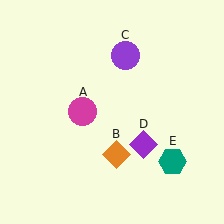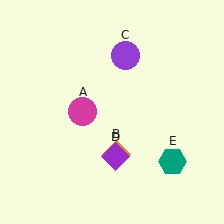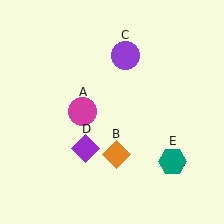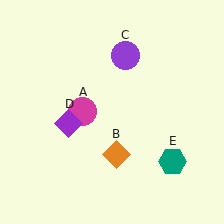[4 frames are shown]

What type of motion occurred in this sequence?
The purple diamond (object D) rotated clockwise around the center of the scene.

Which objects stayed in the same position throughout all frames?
Magenta circle (object A) and orange diamond (object B) and purple circle (object C) and teal hexagon (object E) remained stationary.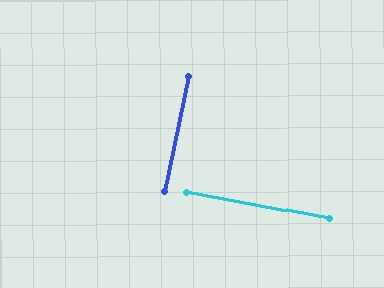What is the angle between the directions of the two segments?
Approximately 89 degrees.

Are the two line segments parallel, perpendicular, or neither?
Perpendicular — they meet at approximately 89°.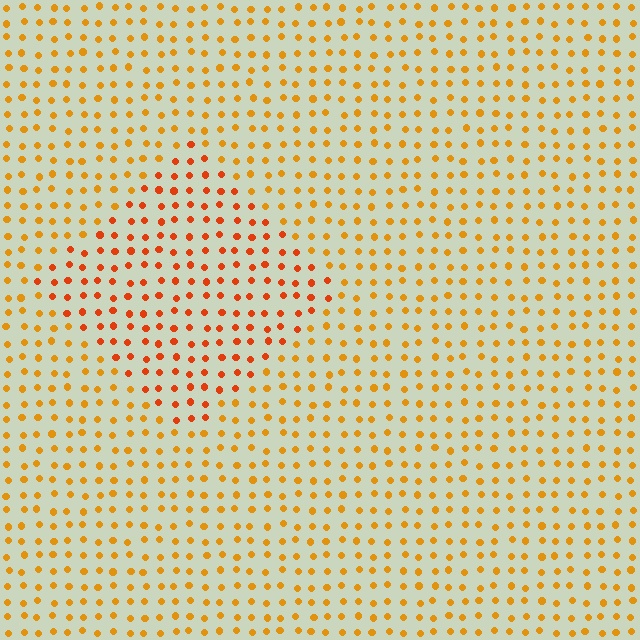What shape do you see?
I see a diamond.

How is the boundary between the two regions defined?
The boundary is defined purely by a slight shift in hue (about 25 degrees). Spacing, size, and orientation are identical on both sides.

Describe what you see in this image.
The image is filled with small orange elements in a uniform arrangement. A diamond-shaped region is visible where the elements are tinted to a slightly different hue, forming a subtle color boundary.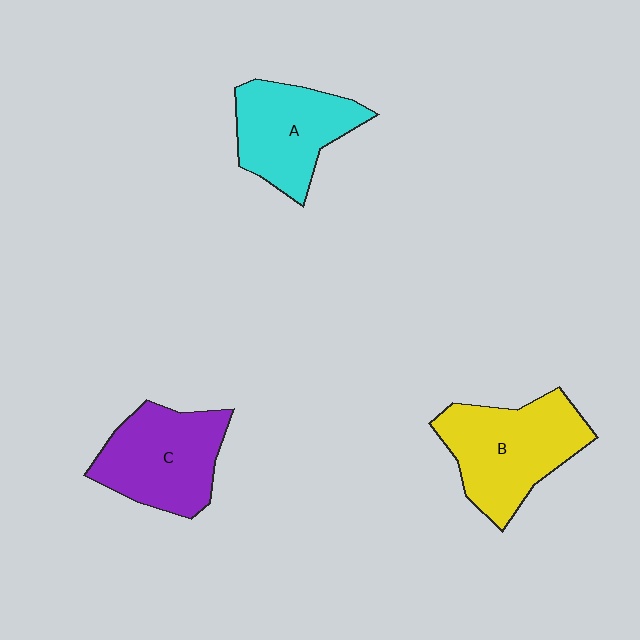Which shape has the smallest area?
Shape A (cyan).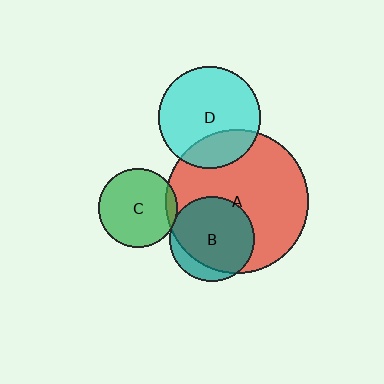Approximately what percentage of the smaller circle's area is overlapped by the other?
Approximately 5%.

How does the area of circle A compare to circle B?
Approximately 2.9 times.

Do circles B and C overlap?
Yes.